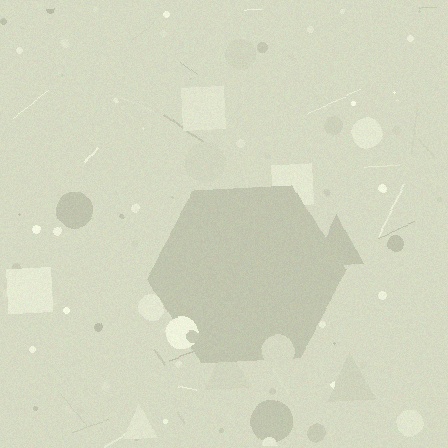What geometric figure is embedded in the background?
A hexagon is embedded in the background.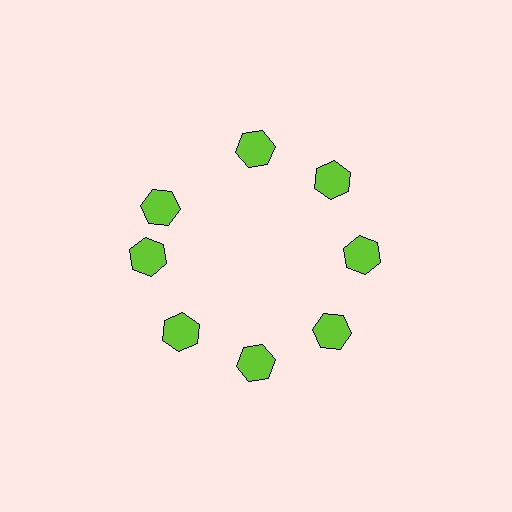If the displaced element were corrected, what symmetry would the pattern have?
It would have 8-fold rotational symmetry — the pattern would map onto itself every 45 degrees.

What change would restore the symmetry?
The symmetry would be restored by rotating it back into even spacing with its neighbors so that all 8 hexagons sit at equal angles and equal distance from the center.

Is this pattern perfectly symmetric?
No. The 8 lime hexagons are arranged in a ring, but one element near the 10 o'clock position is rotated out of alignment along the ring, breaking the 8-fold rotational symmetry.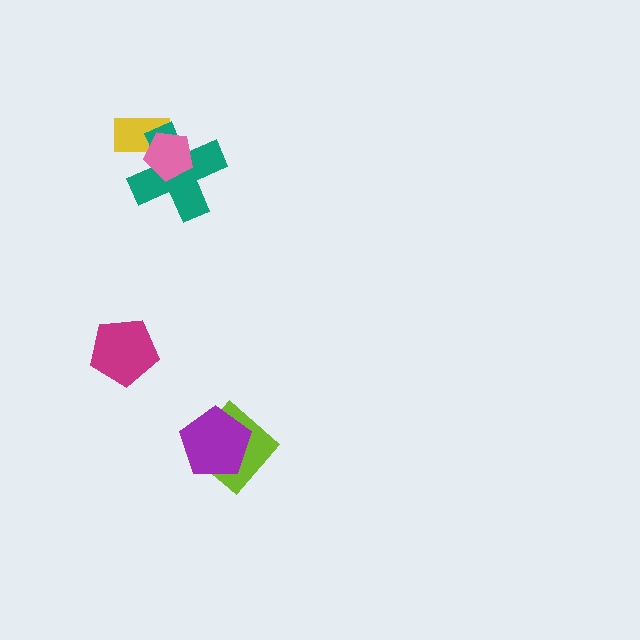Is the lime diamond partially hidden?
Yes, it is partially covered by another shape.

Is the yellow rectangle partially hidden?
Yes, it is partially covered by another shape.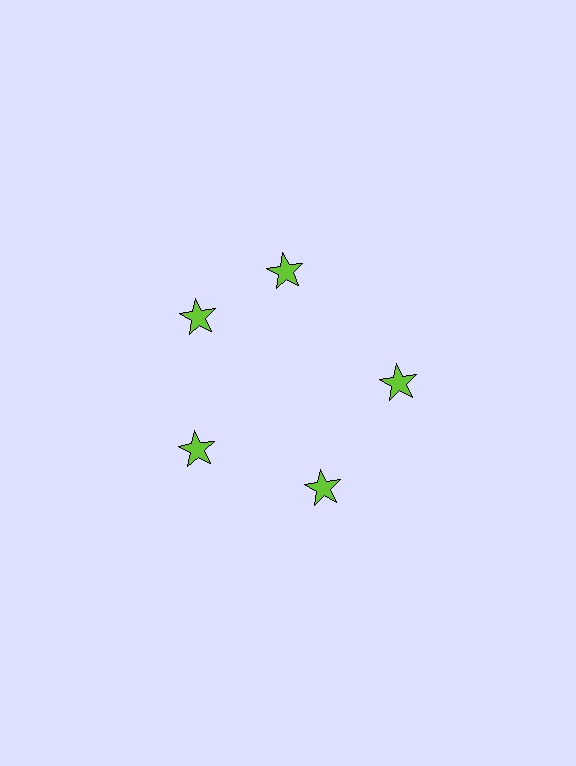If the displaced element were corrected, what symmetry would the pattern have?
It would have 5-fold rotational symmetry — the pattern would map onto itself every 72 degrees.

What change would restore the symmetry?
The symmetry would be restored by rotating it back into even spacing with its neighbors so that all 5 stars sit at equal angles and equal distance from the center.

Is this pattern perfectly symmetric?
No. The 5 lime stars are arranged in a ring, but one element near the 1 o'clock position is rotated out of alignment along the ring, breaking the 5-fold rotational symmetry.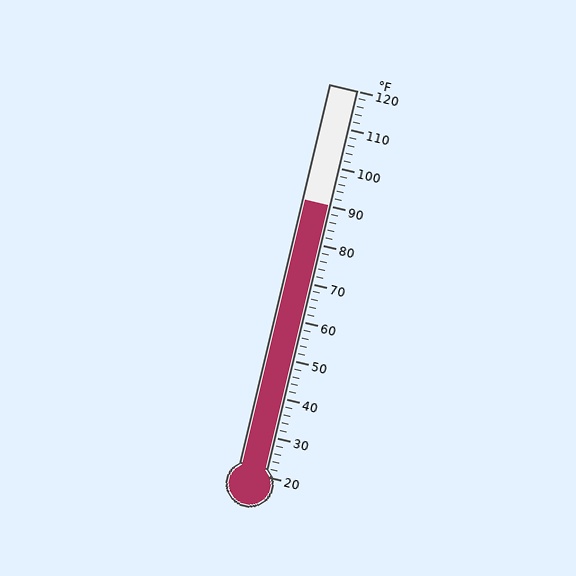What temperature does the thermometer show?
The thermometer shows approximately 90°F.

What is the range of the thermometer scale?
The thermometer scale ranges from 20°F to 120°F.